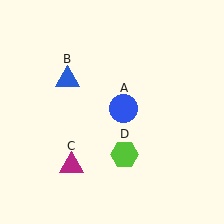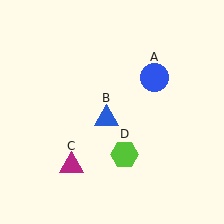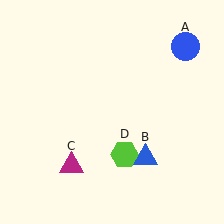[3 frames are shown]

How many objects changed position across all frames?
2 objects changed position: blue circle (object A), blue triangle (object B).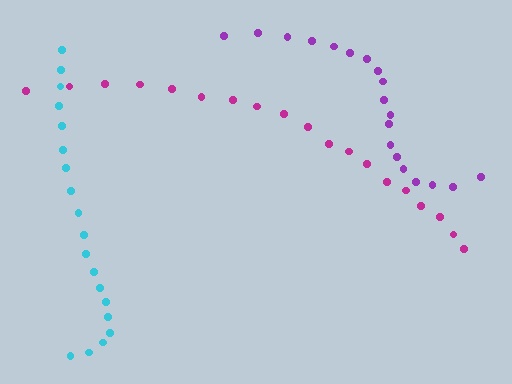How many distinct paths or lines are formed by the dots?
There are 3 distinct paths.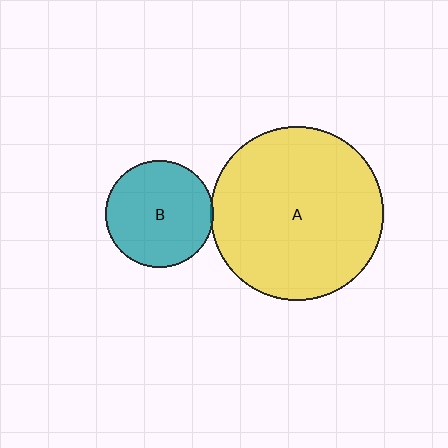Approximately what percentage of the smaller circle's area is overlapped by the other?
Approximately 5%.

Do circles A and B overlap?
Yes.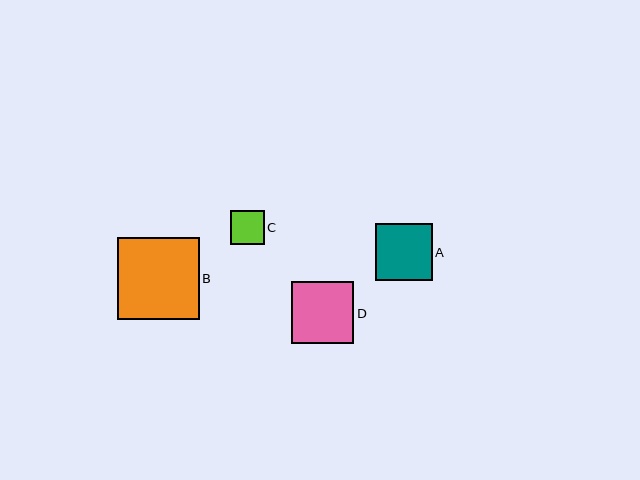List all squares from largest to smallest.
From largest to smallest: B, D, A, C.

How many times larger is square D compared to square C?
Square D is approximately 1.8 times the size of square C.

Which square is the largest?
Square B is the largest with a size of approximately 82 pixels.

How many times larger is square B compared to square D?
Square B is approximately 1.3 times the size of square D.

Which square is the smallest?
Square C is the smallest with a size of approximately 34 pixels.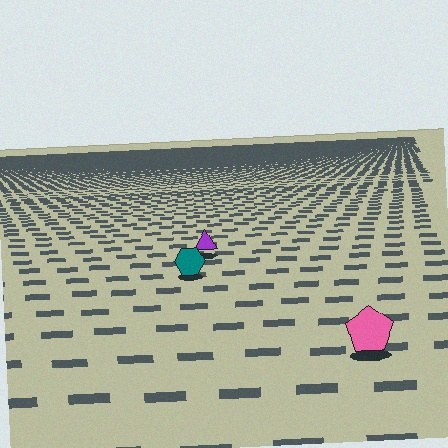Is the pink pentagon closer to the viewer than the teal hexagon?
Yes. The pink pentagon is closer — you can tell from the texture gradient: the ground texture is coarser near it.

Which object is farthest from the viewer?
The purple triangle is farthest from the viewer. It appears smaller and the ground texture around it is denser.